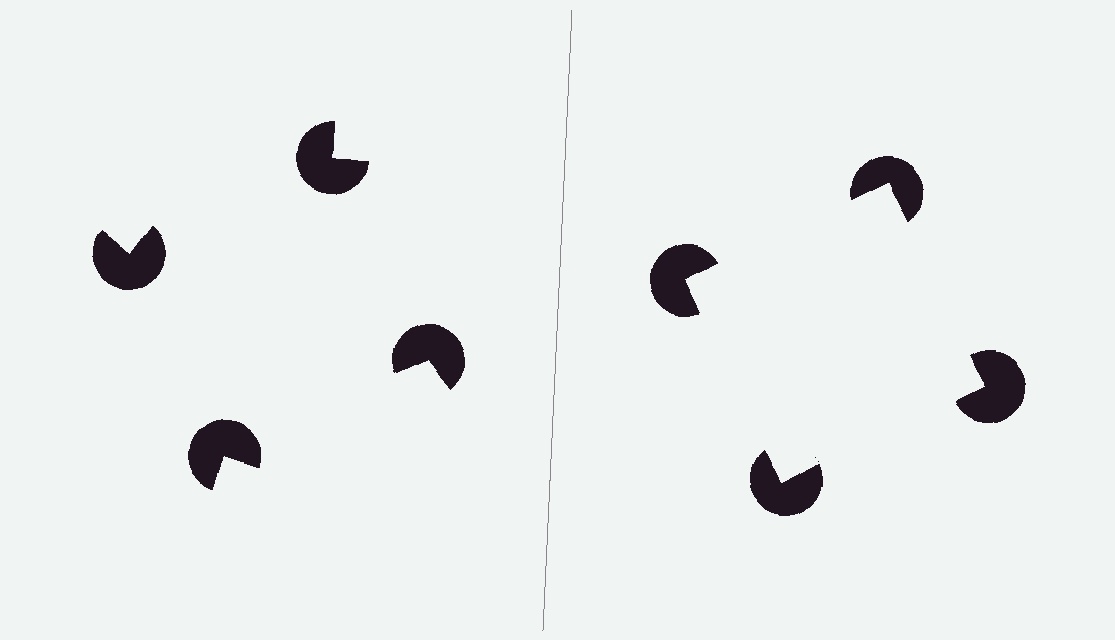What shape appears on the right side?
An illusory square.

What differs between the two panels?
The pac-man discs are positioned identically on both sides; only the wedge orientations differ. On the right they align to a square; on the left they are misaligned.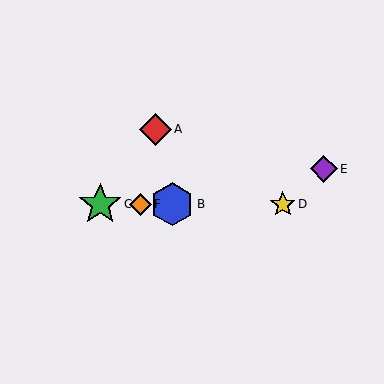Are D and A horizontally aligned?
No, D is at y≈204 and A is at y≈129.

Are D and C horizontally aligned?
Yes, both are at y≈204.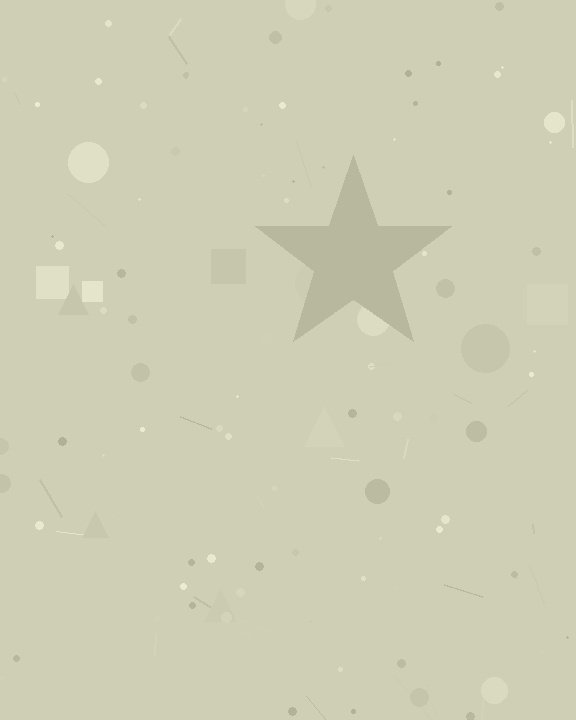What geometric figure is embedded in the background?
A star is embedded in the background.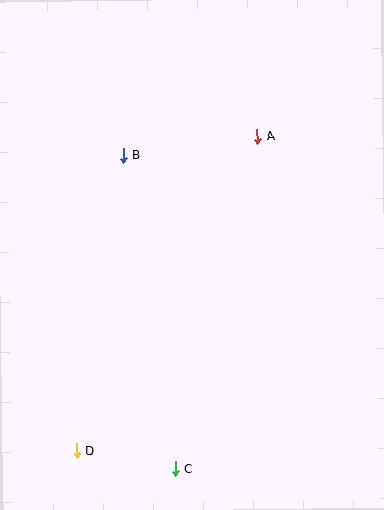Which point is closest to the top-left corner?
Point B is closest to the top-left corner.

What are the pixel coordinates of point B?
Point B is at (123, 155).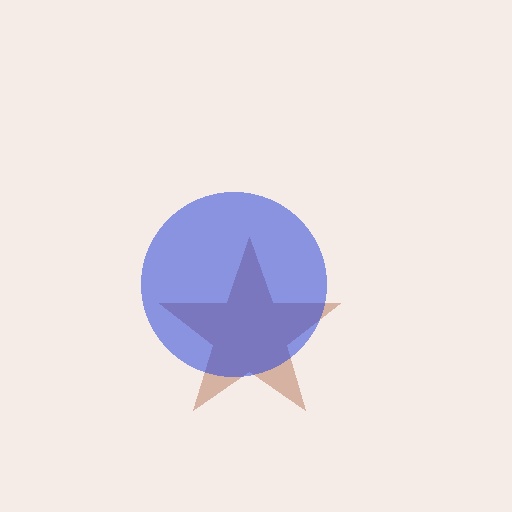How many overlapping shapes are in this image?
There are 2 overlapping shapes in the image.